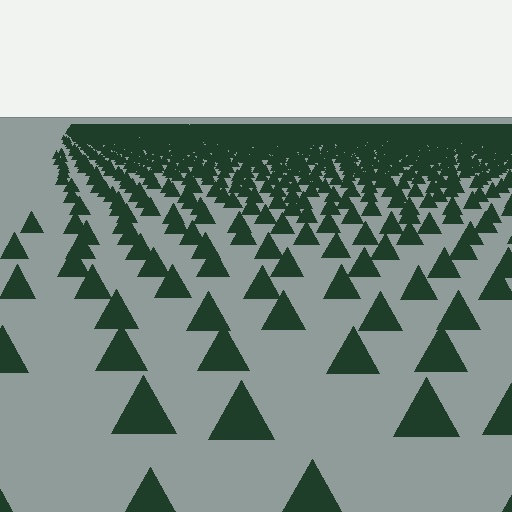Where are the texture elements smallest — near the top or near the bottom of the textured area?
Near the top.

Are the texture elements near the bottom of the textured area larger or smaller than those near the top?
Larger. Near the bottom, elements are closer to the viewer and appear at a bigger on-screen size.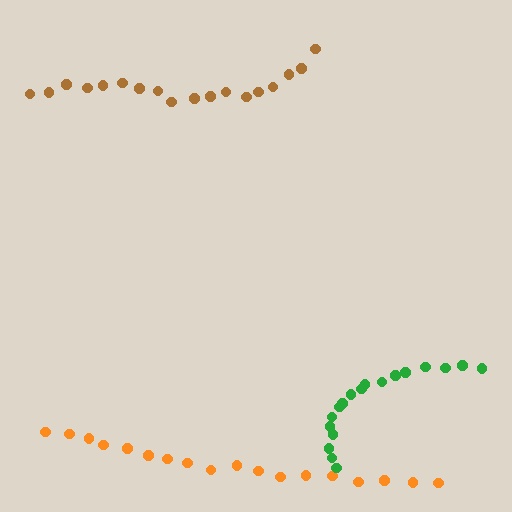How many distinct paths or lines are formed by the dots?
There are 3 distinct paths.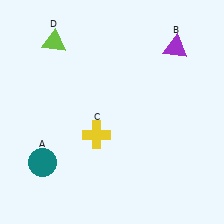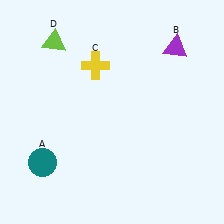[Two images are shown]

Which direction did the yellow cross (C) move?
The yellow cross (C) moved up.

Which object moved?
The yellow cross (C) moved up.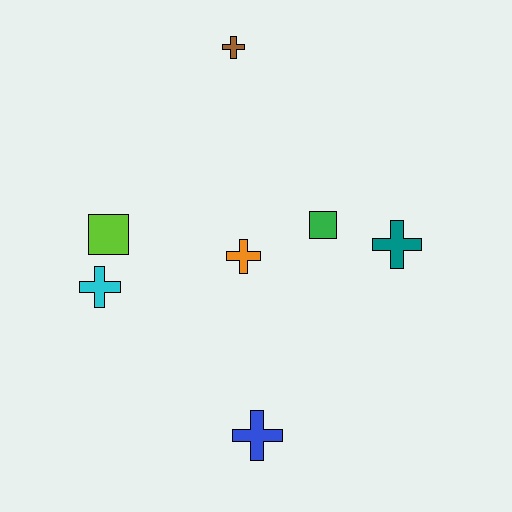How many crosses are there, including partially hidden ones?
There are 5 crosses.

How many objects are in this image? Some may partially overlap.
There are 7 objects.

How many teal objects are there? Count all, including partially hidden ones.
There is 1 teal object.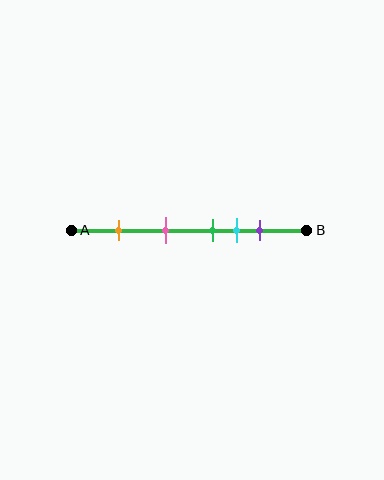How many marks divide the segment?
There are 5 marks dividing the segment.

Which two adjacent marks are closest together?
The green and cyan marks are the closest adjacent pair.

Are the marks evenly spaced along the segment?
No, the marks are not evenly spaced.